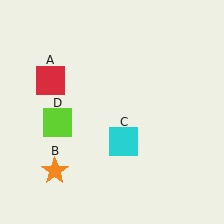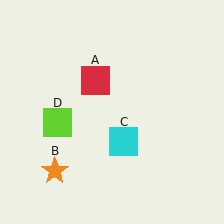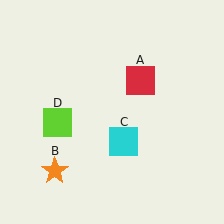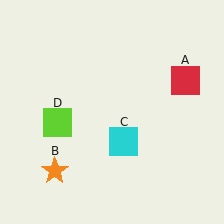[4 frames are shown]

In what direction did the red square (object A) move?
The red square (object A) moved right.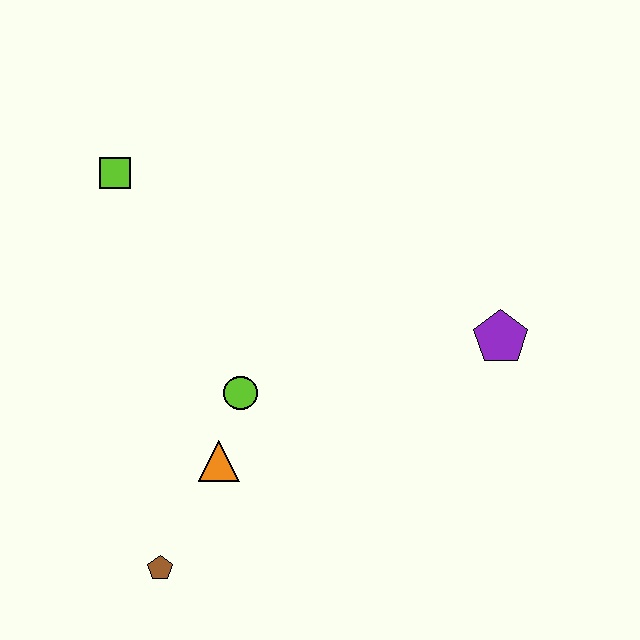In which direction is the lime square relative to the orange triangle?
The lime square is above the orange triangle.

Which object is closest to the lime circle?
The orange triangle is closest to the lime circle.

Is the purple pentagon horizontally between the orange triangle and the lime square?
No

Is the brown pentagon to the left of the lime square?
No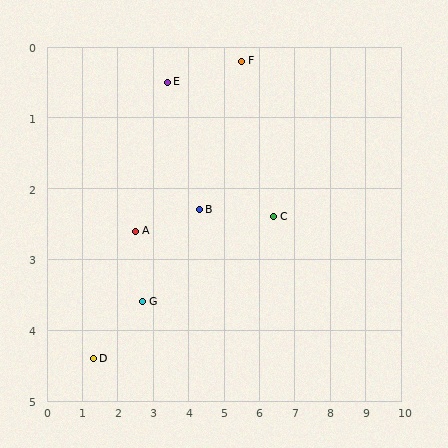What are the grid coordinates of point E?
Point E is at approximately (3.4, 0.5).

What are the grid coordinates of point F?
Point F is at approximately (5.5, 0.2).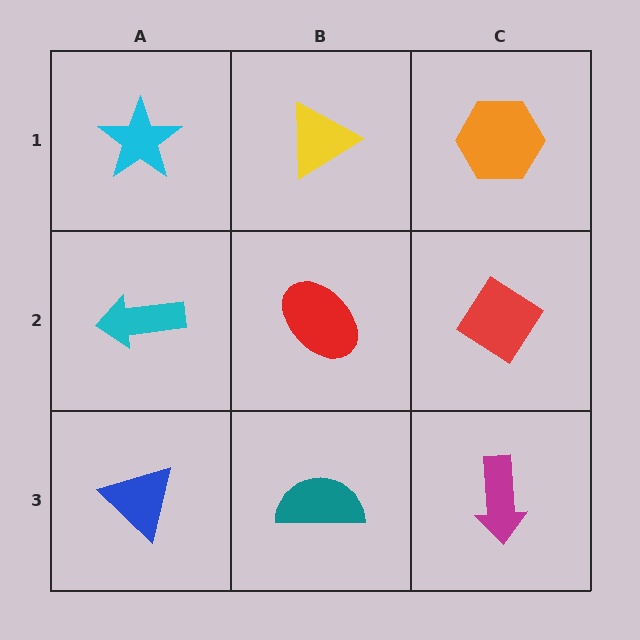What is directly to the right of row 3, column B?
A magenta arrow.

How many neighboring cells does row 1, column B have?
3.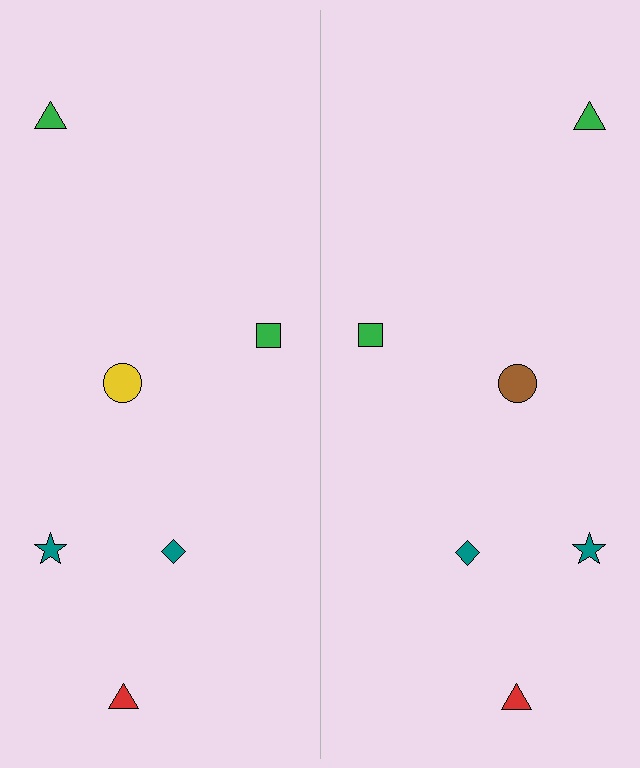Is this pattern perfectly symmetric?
No, the pattern is not perfectly symmetric. The brown circle on the right side breaks the symmetry — its mirror counterpart is yellow.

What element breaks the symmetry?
The brown circle on the right side breaks the symmetry — its mirror counterpart is yellow.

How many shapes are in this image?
There are 12 shapes in this image.